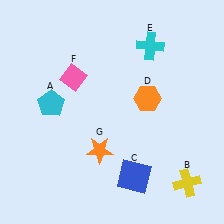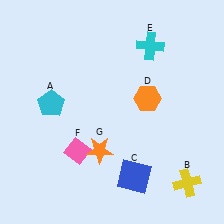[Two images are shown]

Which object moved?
The pink diamond (F) moved down.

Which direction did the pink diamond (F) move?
The pink diamond (F) moved down.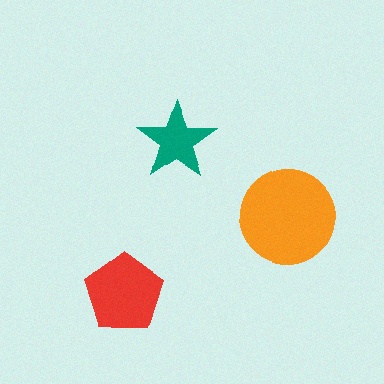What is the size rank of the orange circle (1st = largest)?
1st.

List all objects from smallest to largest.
The teal star, the red pentagon, the orange circle.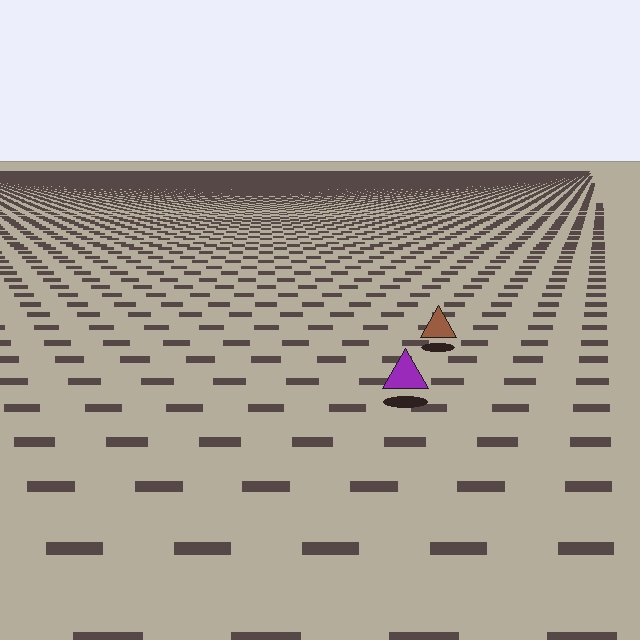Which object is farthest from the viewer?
The brown triangle is farthest from the viewer. It appears smaller and the ground texture around it is denser.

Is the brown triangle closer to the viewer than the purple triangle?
No. The purple triangle is closer — you can tell from the texture gradient: the ground texture is coarser near it.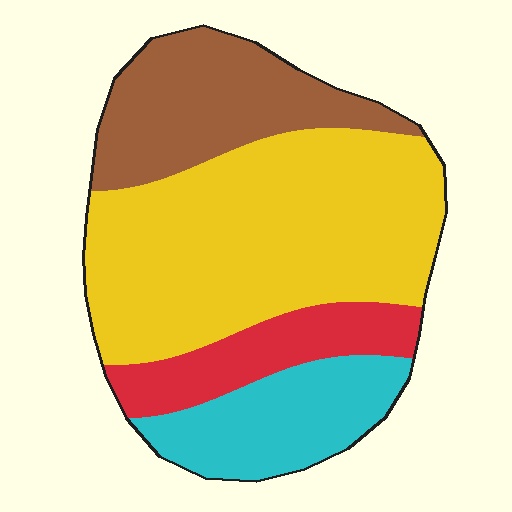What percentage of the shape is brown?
Brown covers 22% of the shape.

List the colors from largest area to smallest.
From largest to smallest: yellow, brown, cyan, red.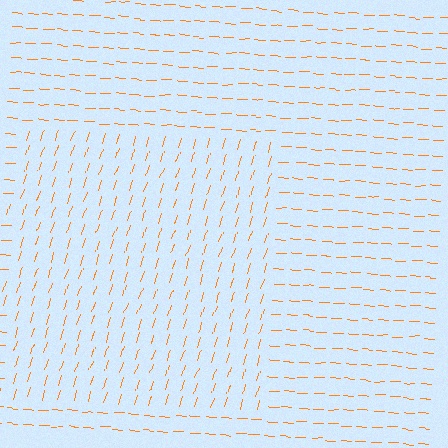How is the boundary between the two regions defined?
The boundary is defined purely by a change in line orientation (approximately 74 degrees difference). All lines are the same color and thickness.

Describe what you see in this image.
The image is filled with small orange line segments. A rectangle region in the image has lines oriented differently from the surrounding lines, creating a visible texture boundary.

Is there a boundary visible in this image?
Yes, there is a texture boundary formed by a change in line orientation.